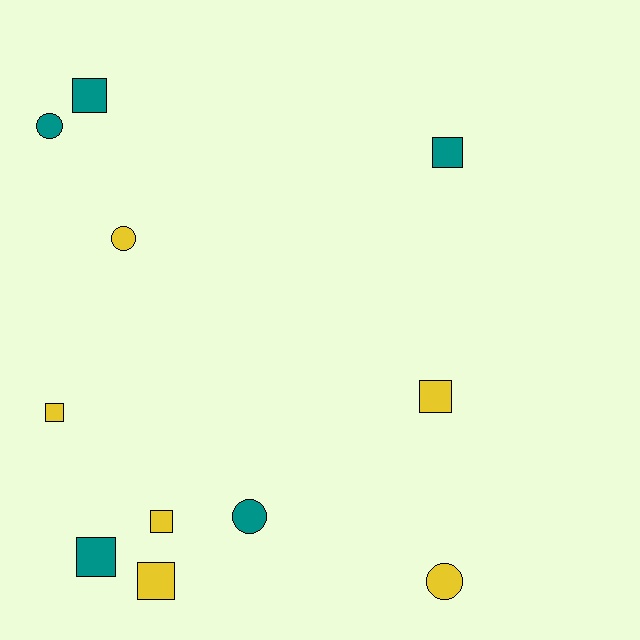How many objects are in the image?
There are 11 objects.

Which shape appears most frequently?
Square, with 7 objects.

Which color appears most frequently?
Yellow, with 6 objects.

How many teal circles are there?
There are 2 teal circles.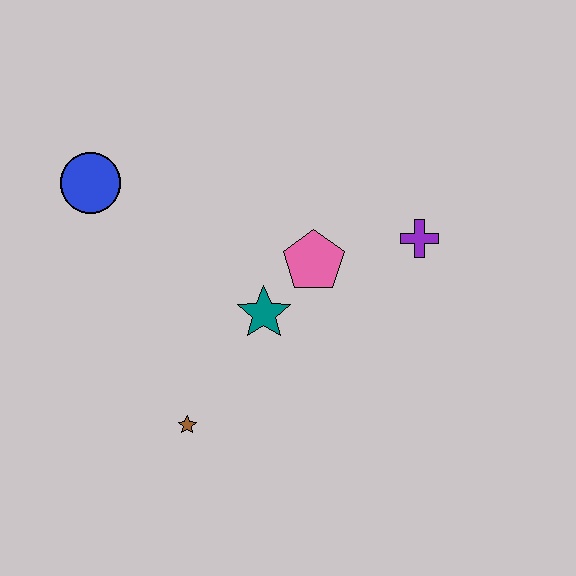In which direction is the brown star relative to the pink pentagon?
The brown star is below the pink pentagon.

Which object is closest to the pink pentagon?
The teal star is closest to the pink pentagon.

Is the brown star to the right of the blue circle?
Yes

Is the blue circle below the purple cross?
No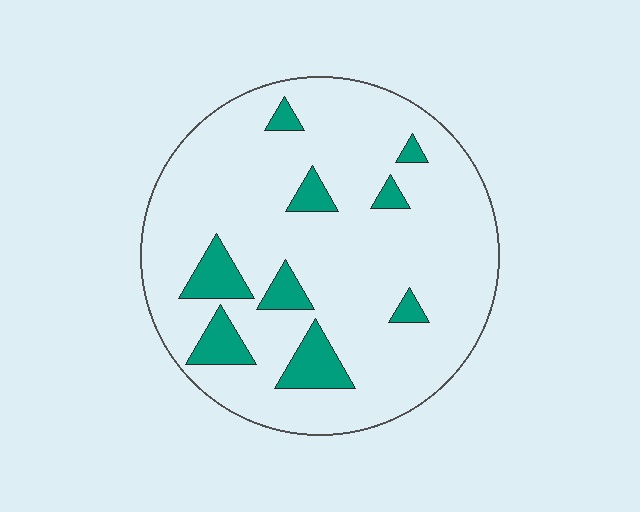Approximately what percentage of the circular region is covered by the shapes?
Approximately 15%.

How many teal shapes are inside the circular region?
9.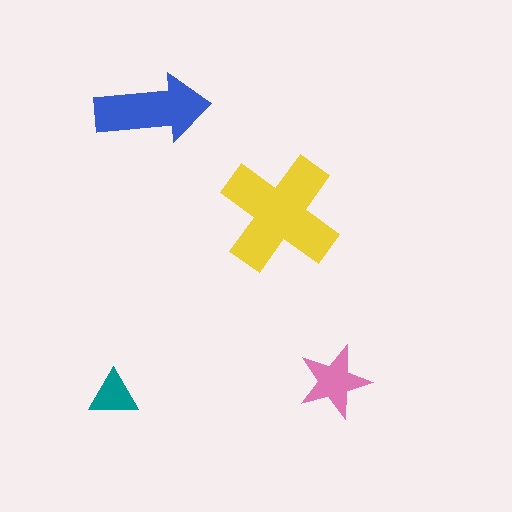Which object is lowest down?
The teal triangle is bottommost.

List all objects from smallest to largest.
The teal triangle, the pink star, the blue arrow, the yellow cross.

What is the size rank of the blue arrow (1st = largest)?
2nd.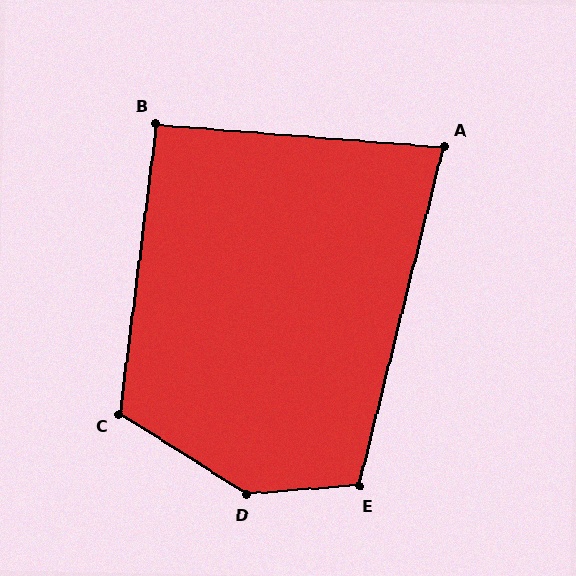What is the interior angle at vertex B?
Approximately 93 degrees (approximately right).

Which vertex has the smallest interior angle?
A, at approximately 81 degrees.